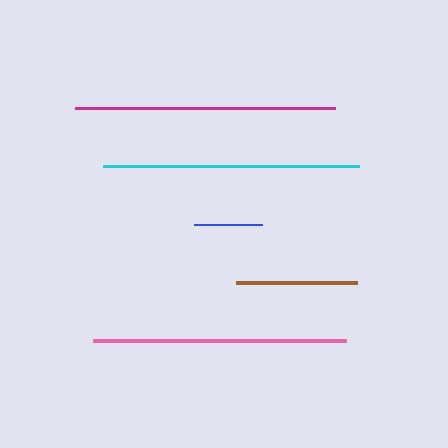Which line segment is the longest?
The magenta line is the longest at approximately 260 pixels.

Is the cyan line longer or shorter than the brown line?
The cyan line is longer than the brown line.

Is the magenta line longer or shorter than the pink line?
The magenta line is longer than the pink line.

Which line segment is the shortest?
The blue line is the shortest at approximately 67 pixels.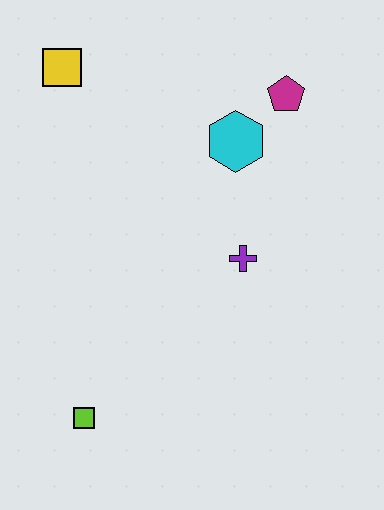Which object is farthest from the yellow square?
The lime square is farthest from the yellow square.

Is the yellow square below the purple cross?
No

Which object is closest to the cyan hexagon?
The magenta pentagon is closest to the cyan hexagon.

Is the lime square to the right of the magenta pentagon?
No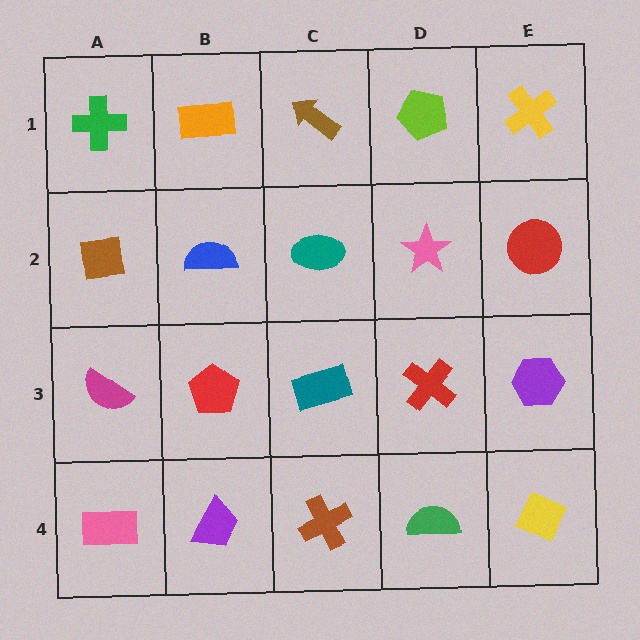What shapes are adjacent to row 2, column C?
A brown arrow (row 1, column C), a teal rectangle (row 3, column C), a blue semicircle (row 2, column B), a pink star (row 2, column D).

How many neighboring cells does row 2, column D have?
4.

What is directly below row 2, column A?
A magenta semicircle.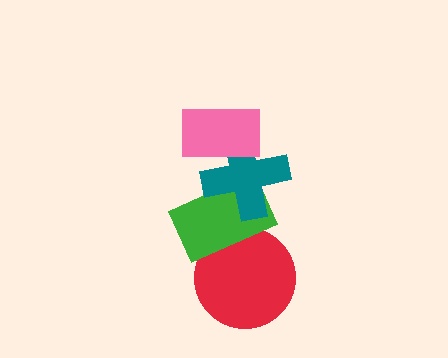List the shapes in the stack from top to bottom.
From top to bottom: the pink rectangle, the teal cross, the green rectangle, the red circle.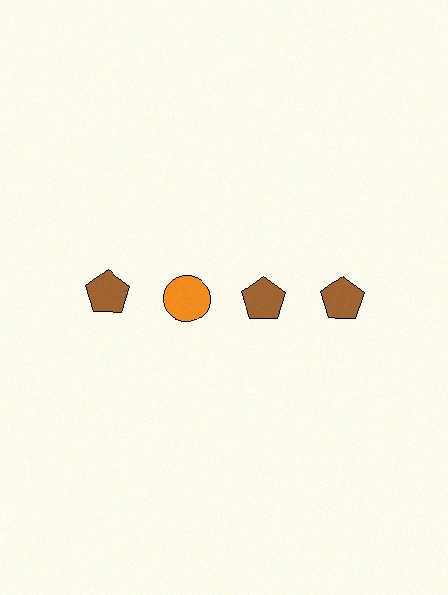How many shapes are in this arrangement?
There are 4 shapes arranged in a grid pattern.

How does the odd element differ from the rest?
It differs in both color (orange instead of brown) and shape (circle instead of pentagon).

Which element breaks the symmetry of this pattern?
The orange circle in the top row, second from left column breaks the symmetry. All other shapes are brown pentagons.